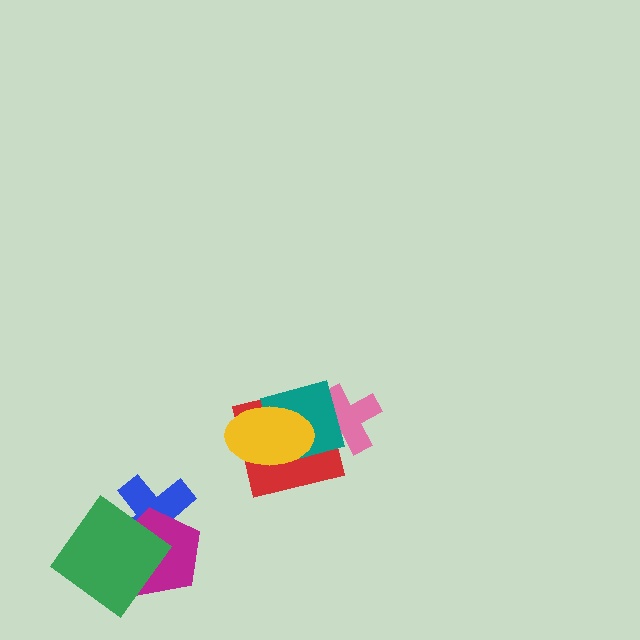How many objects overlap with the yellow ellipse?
2 objects overlap with the yellow ellipse.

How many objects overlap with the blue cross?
2 objects overlap with the blue cross.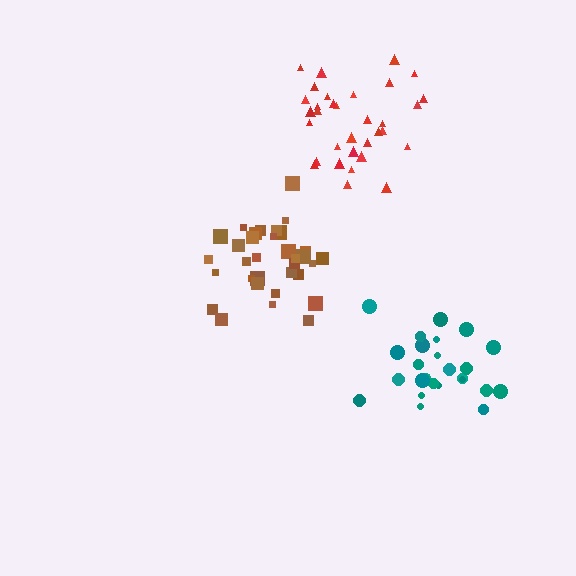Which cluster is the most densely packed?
Brown.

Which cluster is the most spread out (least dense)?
Teal.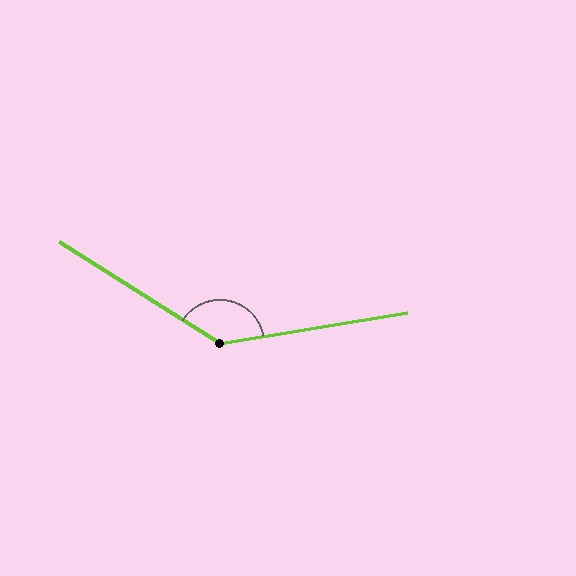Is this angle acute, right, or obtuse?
It is obtuse.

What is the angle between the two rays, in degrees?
Approximately 138 degrees.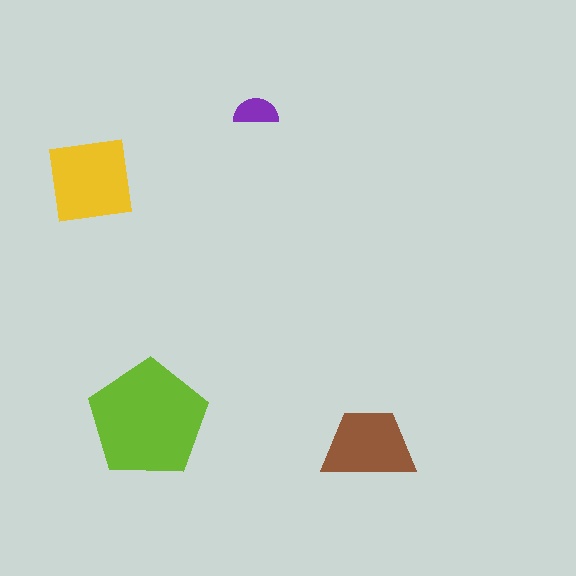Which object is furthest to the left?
The yellow square is leftmost.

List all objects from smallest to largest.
The purple semicircle, the brown trapezoid, the yellow square, the lime pentagon.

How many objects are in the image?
There are 4 objects in the image.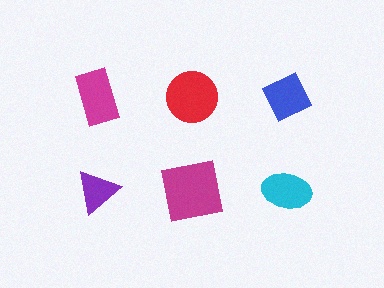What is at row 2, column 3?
A cyan ellipse.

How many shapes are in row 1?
3 shapes.